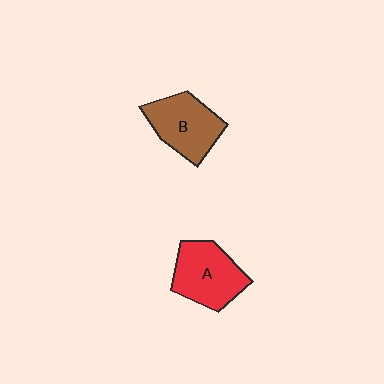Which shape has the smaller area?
Shape B (brown).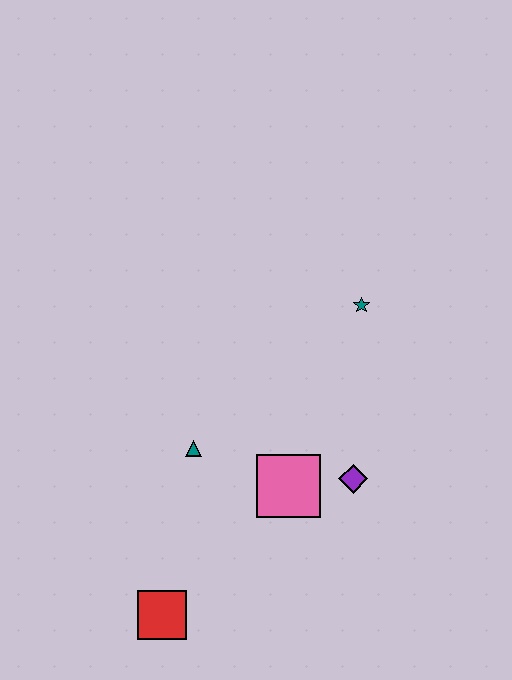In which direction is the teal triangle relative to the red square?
The teal triangle is above the red square.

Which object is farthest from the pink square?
The teal star is farthest from the pink square.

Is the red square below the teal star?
Yes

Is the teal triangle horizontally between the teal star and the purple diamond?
No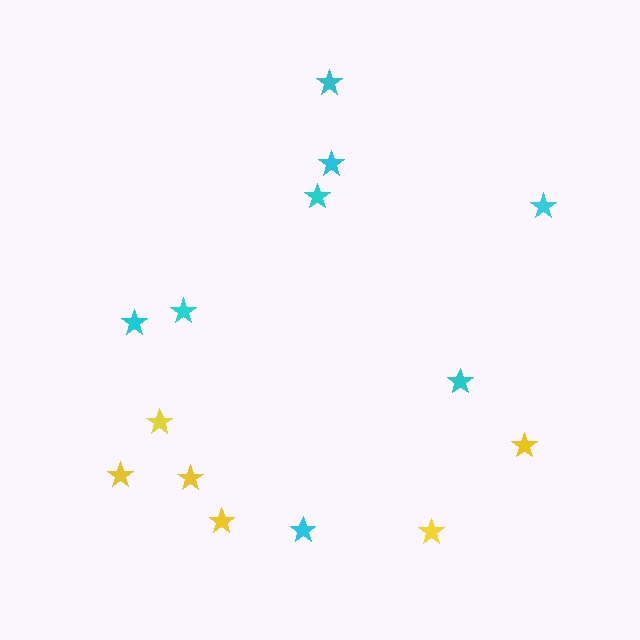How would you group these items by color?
There are 2 groups: one group of yellow stars (6) and one group of cyan stars (8).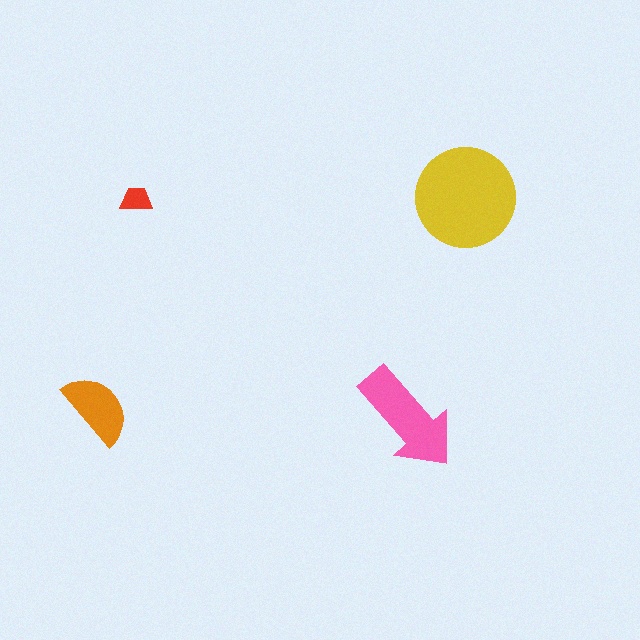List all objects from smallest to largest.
The red trapezoid, the orange semicircle, the pink arrow, the yellow circle.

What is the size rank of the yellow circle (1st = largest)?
1st.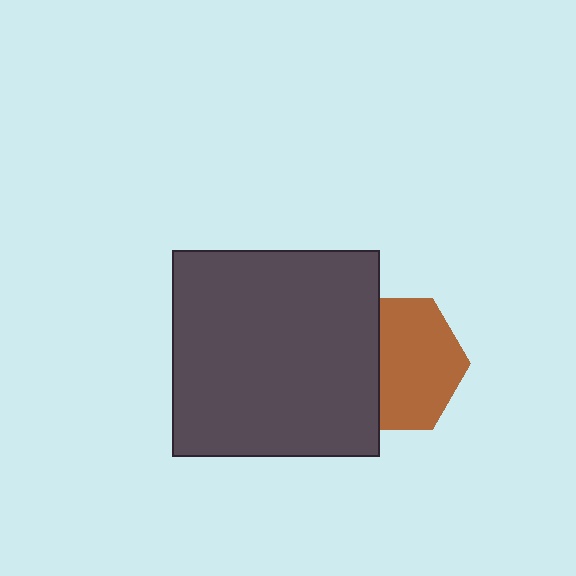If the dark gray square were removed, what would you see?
You would see the complete brown hexagon.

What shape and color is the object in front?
The object in front is a dark gray square.